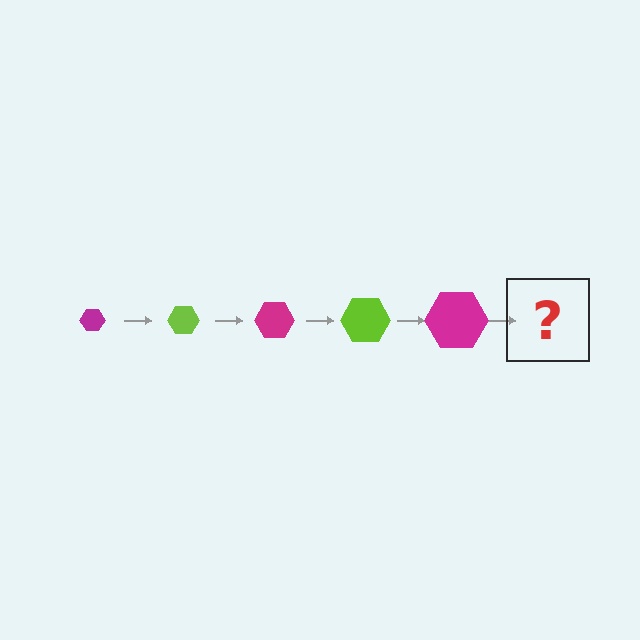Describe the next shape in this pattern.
It should be a lime hexagon, larger than the previous one.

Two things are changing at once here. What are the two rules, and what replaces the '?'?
The two rules are that the hexagon grows larger each step and the color cycles through magenta and lime. The '?' should be a lime hexagon, larger than the previous one.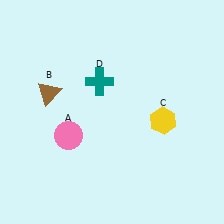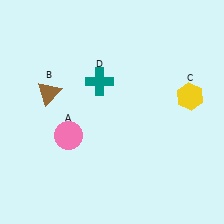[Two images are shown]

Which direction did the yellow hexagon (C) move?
The yellow hexagon (C) moved right.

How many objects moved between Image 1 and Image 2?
1 object moved between the two images.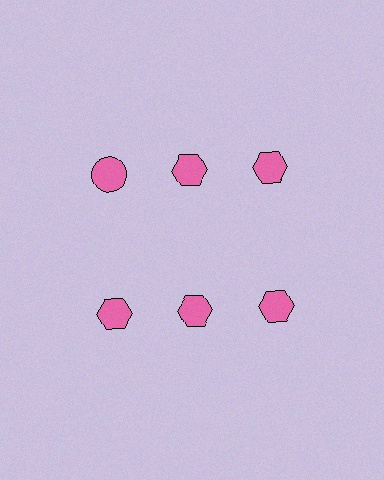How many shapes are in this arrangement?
There are 6 shapes arranged in a grid pattern.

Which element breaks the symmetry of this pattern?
The pink circle in the top row, leftmost column breaks the symmetry. All other shapes are pink hexagons.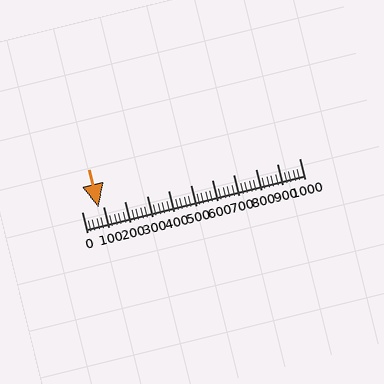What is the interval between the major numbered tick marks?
The major tick marks are spaced 100 units apart.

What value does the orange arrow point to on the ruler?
The orange arrow points to approximately 80.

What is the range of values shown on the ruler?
The ruler shows values from 0 to 1000.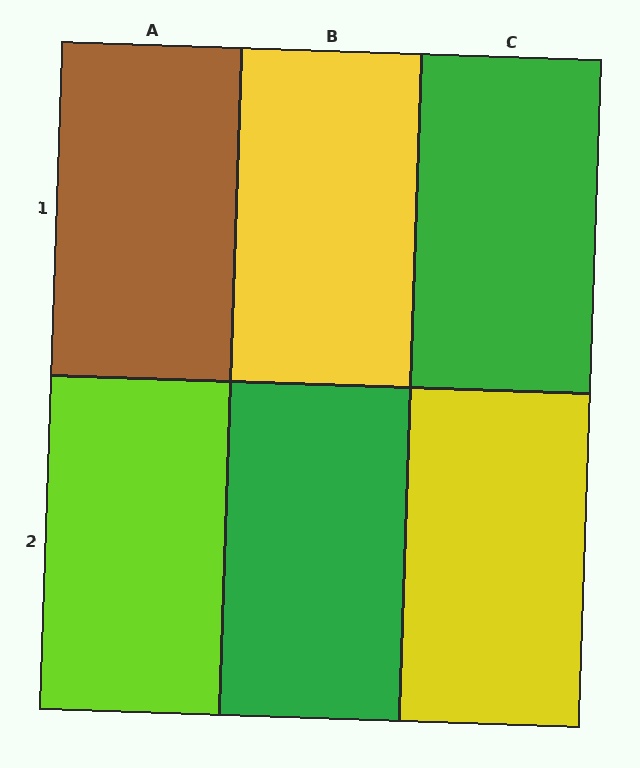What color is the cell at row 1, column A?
Brown.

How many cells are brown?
1 cell is brown.